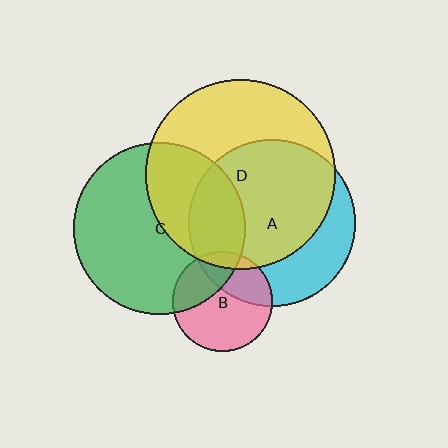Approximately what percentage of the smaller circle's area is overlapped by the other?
Approximately 30%.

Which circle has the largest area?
Circle D (yellow).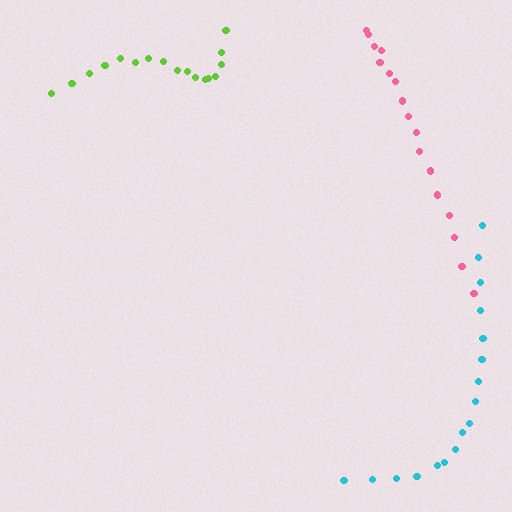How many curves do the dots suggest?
There are 3 distinct paths.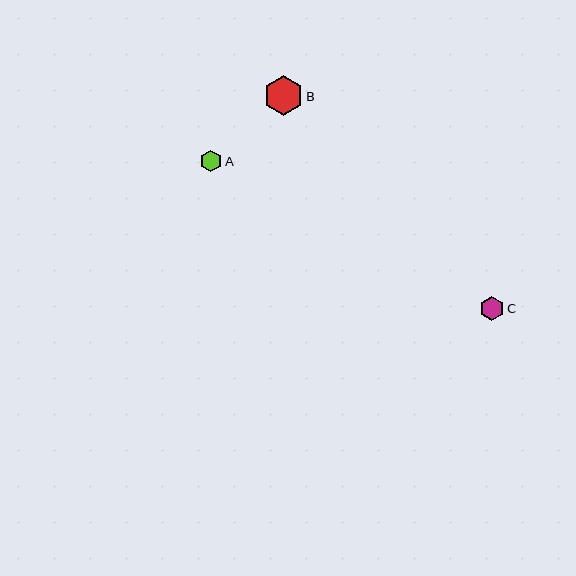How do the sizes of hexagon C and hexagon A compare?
Hexagon C and hexagon A are approximately the same size.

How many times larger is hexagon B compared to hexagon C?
Hexagon B is approximately 1.7 times the size of hexagon C.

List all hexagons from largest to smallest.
From largest to smallest: B, C, A.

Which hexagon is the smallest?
Hexagon A is the smallest with a size of approximately 22 pixels.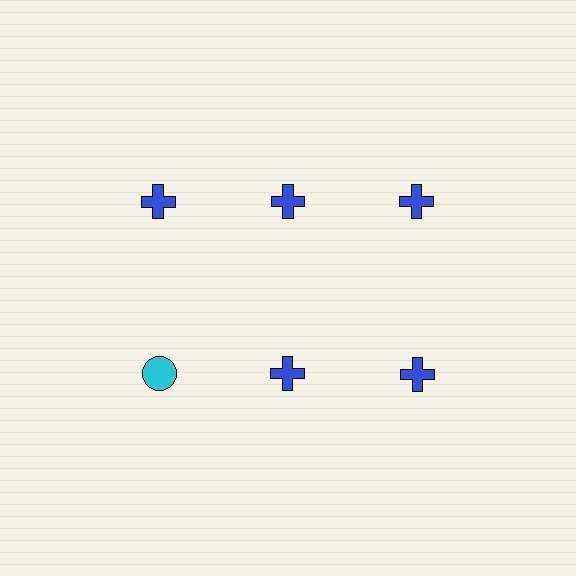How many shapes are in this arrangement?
There are 6 shapes arranged in a grid pattern.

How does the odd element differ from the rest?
It differs in both color (cyan instead of blue) and shape (circle instead of cross).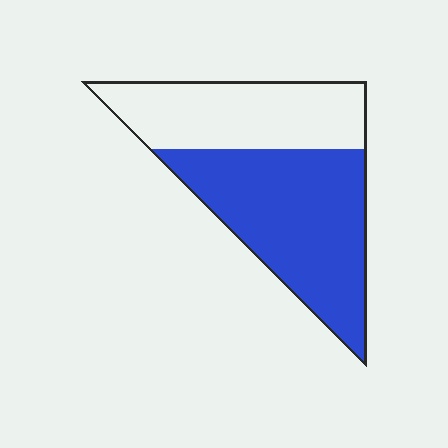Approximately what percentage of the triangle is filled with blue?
Approximately 60%.